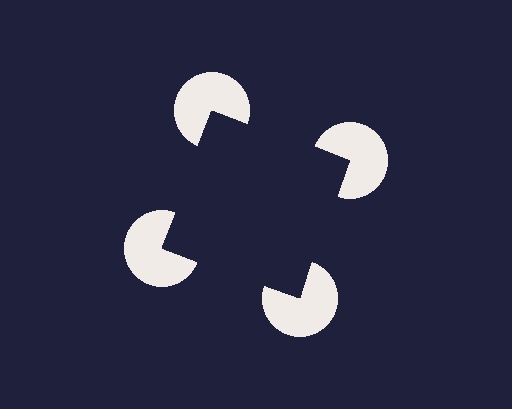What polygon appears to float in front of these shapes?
An illusory square — its edges are inferred from the aligned wedge cuts in the pac-man discs, not physically drawn.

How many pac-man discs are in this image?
There are 4 — one at each vertex of the illusory square.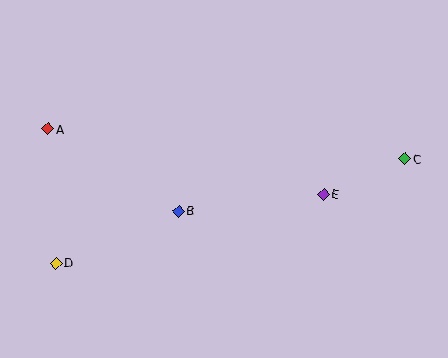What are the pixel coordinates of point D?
Point D is at (56, 263).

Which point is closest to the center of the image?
Point B at (179, 211) is closest to the center.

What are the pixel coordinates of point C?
Point C is at (405, 159).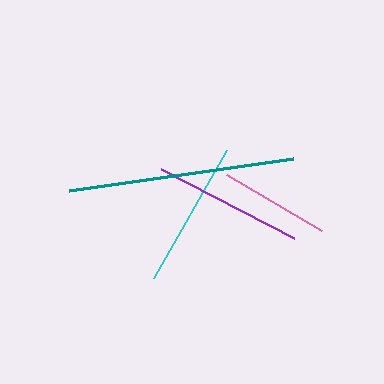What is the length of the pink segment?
The pink segment is approximately 110 pixels long.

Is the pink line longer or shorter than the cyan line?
The cyan line is longer than the pink line.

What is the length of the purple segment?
The purple segment is approximately 149 pixels long.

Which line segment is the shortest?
The pink line is the shortest at approximately 110 pixels.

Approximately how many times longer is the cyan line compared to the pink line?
The cyan line is approximately 1.3 times the length of the pink line.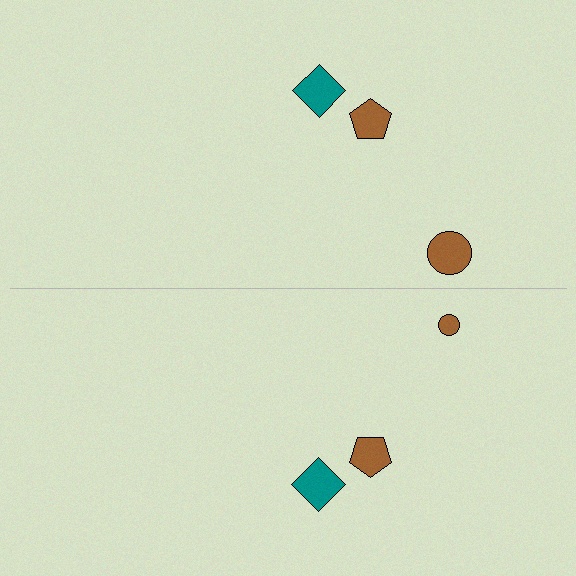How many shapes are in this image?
There are 6 shapes in this image.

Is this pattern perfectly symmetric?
No, the pattern is not perfectly symmetric. The brown circle on the bottom side has a different size than its mirror counterpart.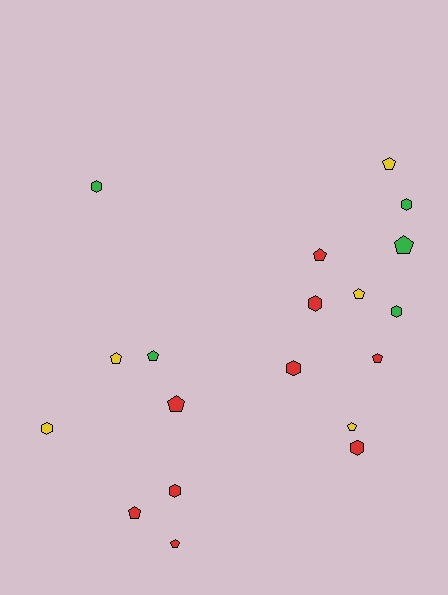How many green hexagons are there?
There are 3 green hexagons.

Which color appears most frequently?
Red, with 9 objects.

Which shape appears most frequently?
Pentagon, with 11 objects.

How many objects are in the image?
There are 19 objects.